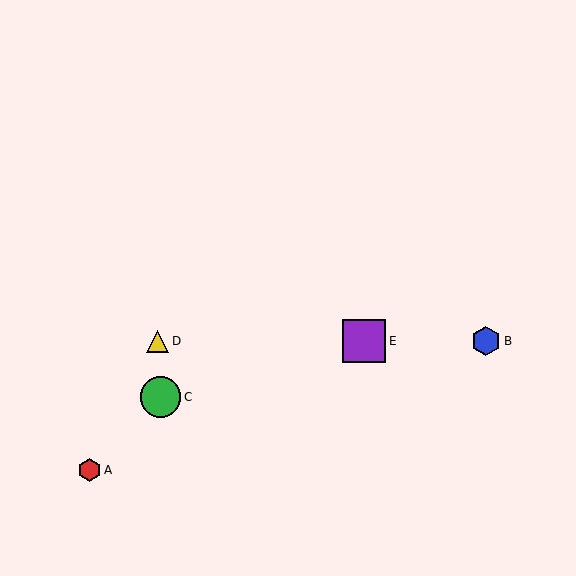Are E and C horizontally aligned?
No, E is at y≈341 and C is at y≈397.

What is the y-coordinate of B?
Object B is at y≈341.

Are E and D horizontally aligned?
Yes, both are at y≈341.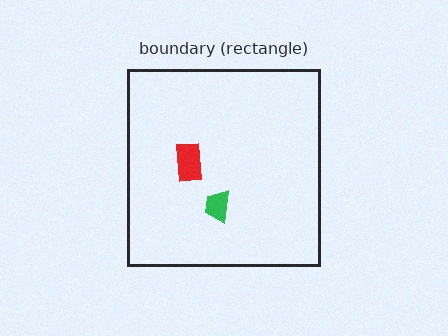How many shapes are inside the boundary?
2 inside, 0 outside.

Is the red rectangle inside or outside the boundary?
Inside.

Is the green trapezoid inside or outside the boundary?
Inside.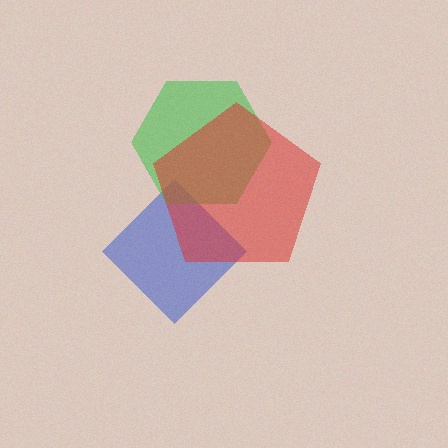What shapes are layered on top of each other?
The layered shapes are: a blue diamond, a green hexagon, a red pentagon.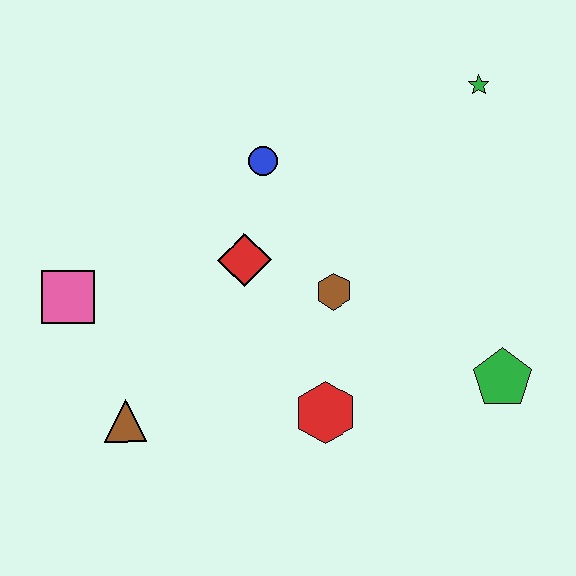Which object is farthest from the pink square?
The green star is farthest from the pink square.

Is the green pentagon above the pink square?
No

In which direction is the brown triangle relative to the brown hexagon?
The brown triangle is to the left of the brown hexagon.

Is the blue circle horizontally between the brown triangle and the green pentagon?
Yes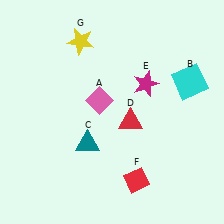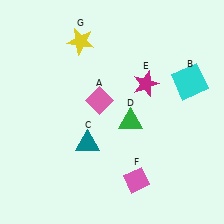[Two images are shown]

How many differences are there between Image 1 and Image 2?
There are 2 differences between the two images.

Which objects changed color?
D changed from red to green. F changed from red to pink.